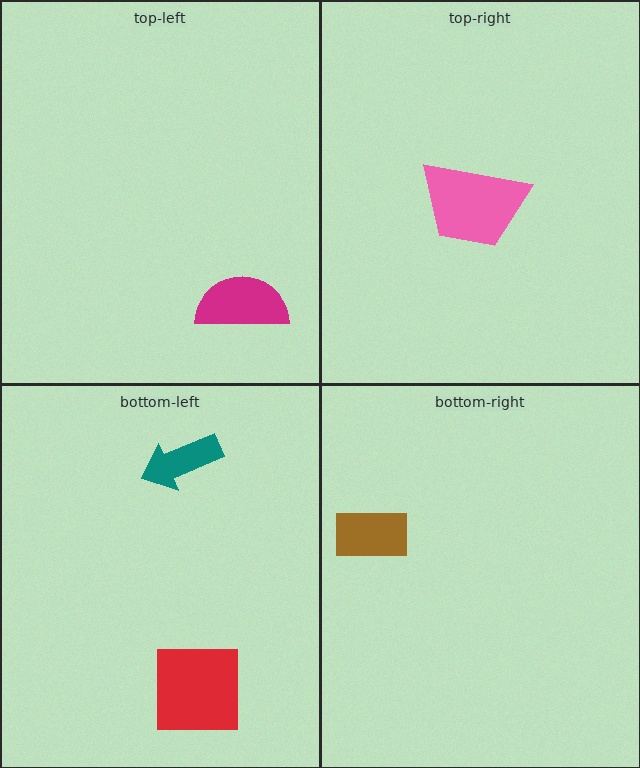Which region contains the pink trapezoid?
The top-right region.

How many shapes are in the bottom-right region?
1.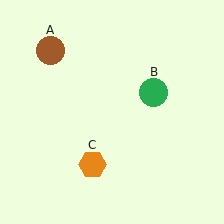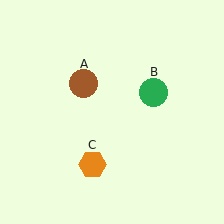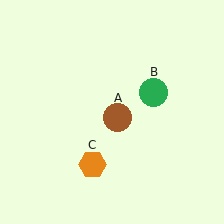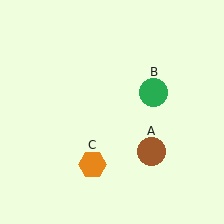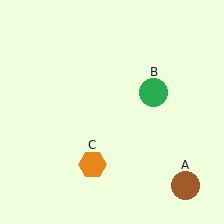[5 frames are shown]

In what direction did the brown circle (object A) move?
The brown circle (object A) moved down and to the right.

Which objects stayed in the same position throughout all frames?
Green circle (object B) and orange hexagon (object C) remained stationary.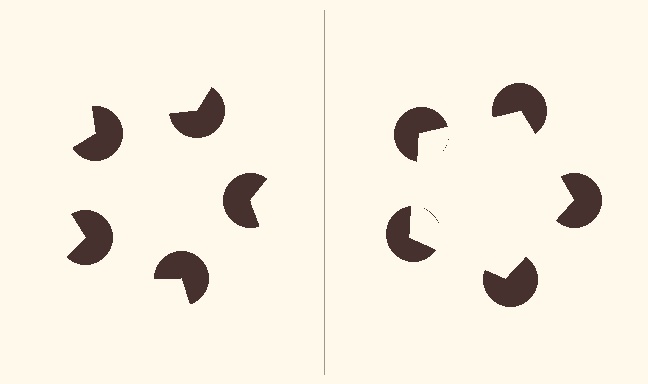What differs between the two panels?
The pac-man discs are positioned identically on both sides; only the wedge orientations differ. On the right they align to a pentagon; on the left they are misaligned.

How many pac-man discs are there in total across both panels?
10 — 5 on each side.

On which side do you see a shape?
An illusory pentagon appears on the right side. On the left side the wedge cuts are rotated, so no coherent shape forms.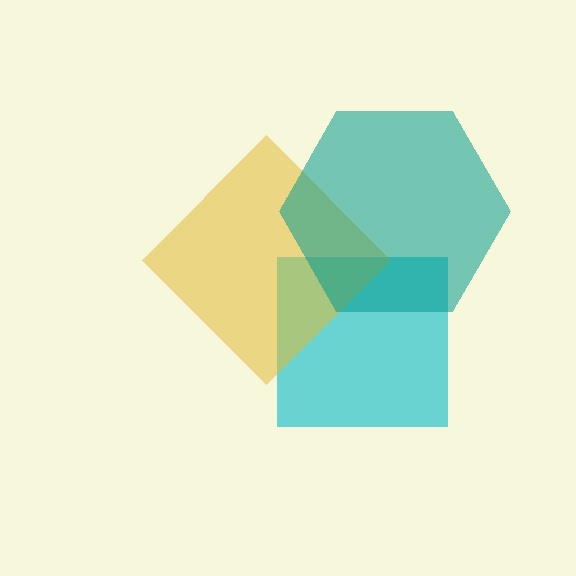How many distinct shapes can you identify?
There are 3 distinct shapes: a cyan square, a yellow diamond, a teal hexagon.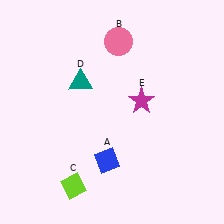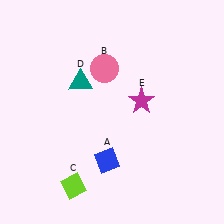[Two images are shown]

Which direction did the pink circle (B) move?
The pink circle (B) moved down.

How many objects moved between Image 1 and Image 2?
1 object moved between the two images.